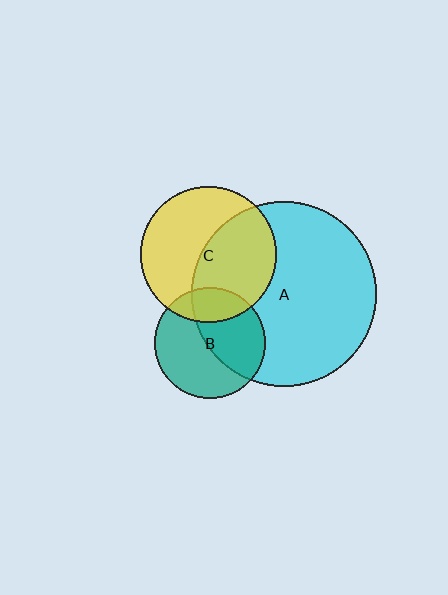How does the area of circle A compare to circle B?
Approximately 2.8 times.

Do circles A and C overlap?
Yes.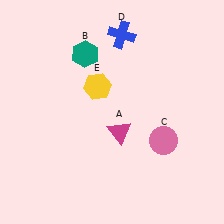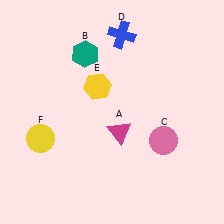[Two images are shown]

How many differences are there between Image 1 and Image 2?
There is 1 difference between the two images.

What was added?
A yellow circle (F) was added in Image 2.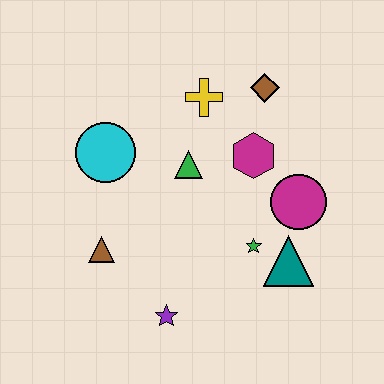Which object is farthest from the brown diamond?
The purple star is farthest from the brown diamond.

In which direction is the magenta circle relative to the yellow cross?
The magenta circle is below the yellow cross.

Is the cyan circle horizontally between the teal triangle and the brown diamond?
No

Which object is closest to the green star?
The teal triangle is closest to the green star.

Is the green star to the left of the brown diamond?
Yes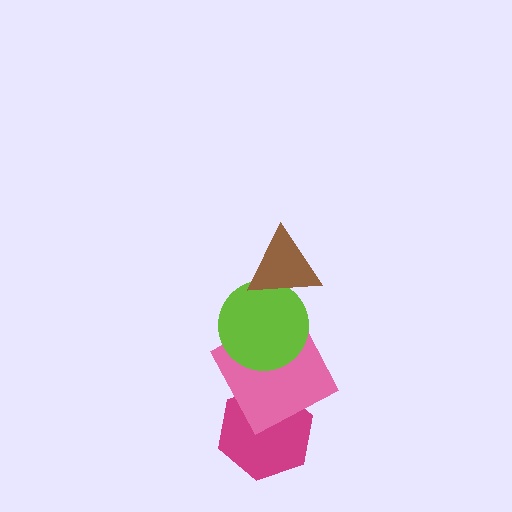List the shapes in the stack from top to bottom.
From top to bottom: the brown triangle, the lime circle, the pink square, the magenta hexagon.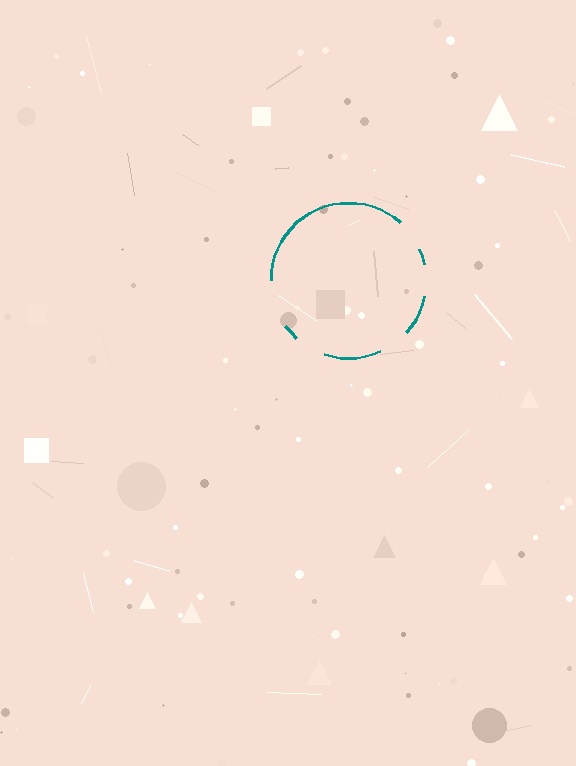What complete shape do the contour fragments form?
The contour fragments form a circle.